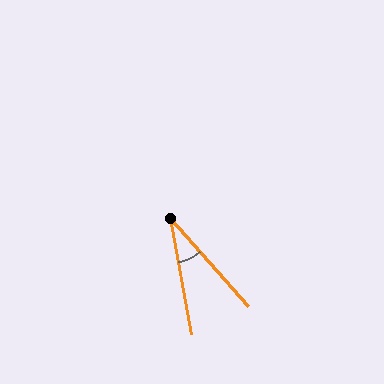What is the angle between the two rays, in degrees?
Approximately 31 degrees.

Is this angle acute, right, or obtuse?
It is acute.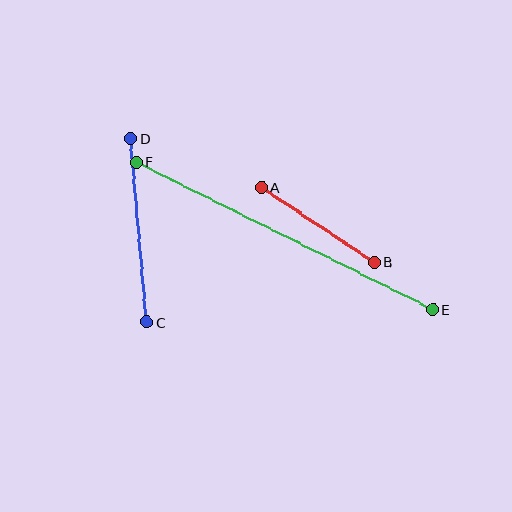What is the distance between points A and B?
The distance is approximately 135 pixels.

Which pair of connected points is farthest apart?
Points E and F are farthest apart.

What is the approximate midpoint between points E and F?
The midpoint is at approximately (284, 236) pixels.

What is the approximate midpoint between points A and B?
The midpoint is at approximately (318, 225) pixels.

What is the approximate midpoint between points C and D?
The midpoint is at approximately (139, 230) pixels.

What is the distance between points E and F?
The distance is approximately 331 pixels.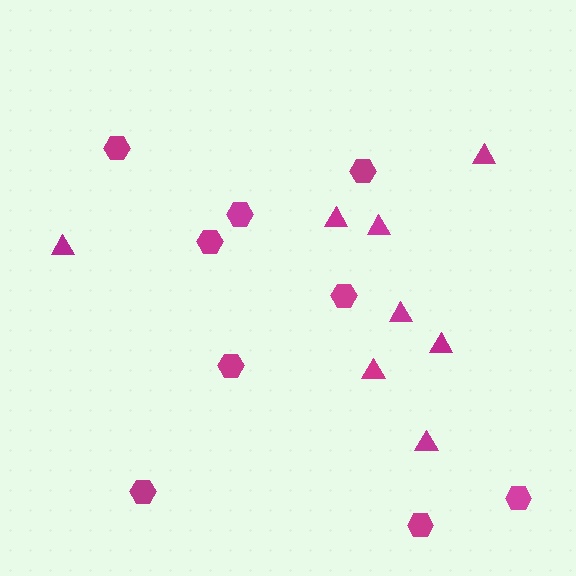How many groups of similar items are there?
There are 2 groups: one group of hexagons (9) and one group of triangles (8).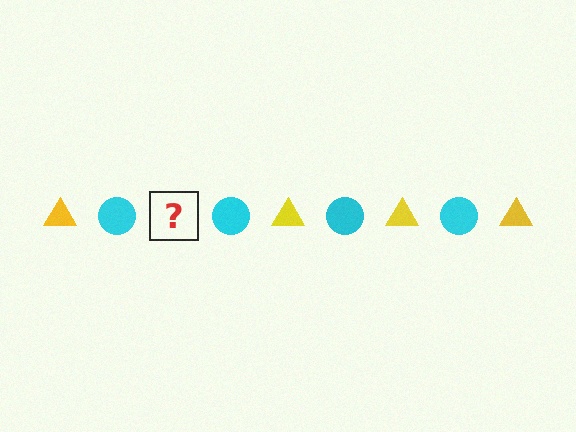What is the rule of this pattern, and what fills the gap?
The rule is that the pattern alternates between yellow triangle and cyan circle. The gap should be filled with a yellow triangle.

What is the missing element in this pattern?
The missing element is a yellow triangle.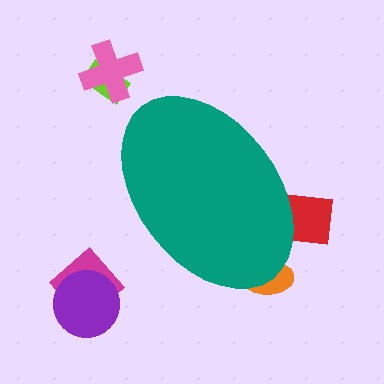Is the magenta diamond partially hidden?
No, the magenta diamond is fully visible.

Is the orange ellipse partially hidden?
Yes, the orange ellipse is partially hidden behind the teal ellipse.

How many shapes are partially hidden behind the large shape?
2 shapes are partially hidden.